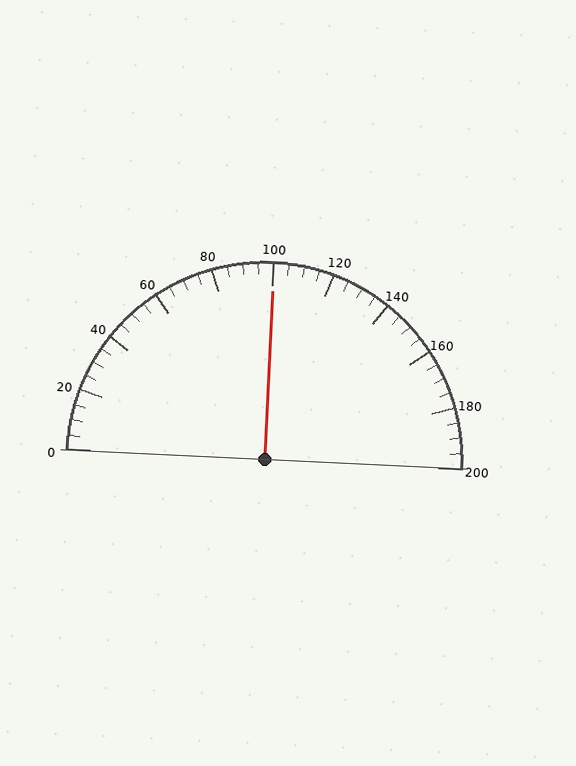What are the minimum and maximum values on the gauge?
The gauge ranges from 0 to 200.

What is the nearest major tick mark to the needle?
The nearest major tick mark is 100.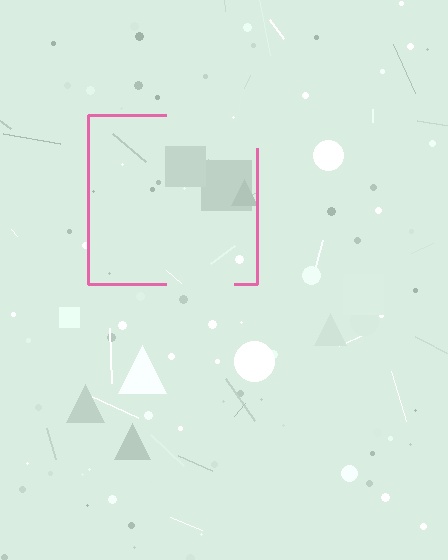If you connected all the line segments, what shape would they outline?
They would outline a square.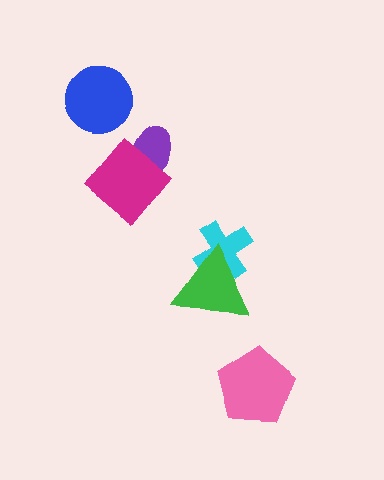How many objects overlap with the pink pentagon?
0 objects overlap with the pink pentagon.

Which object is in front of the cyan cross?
The green triangle is in front of the cyan cross.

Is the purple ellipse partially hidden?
Yes, it is partially covered by another shape.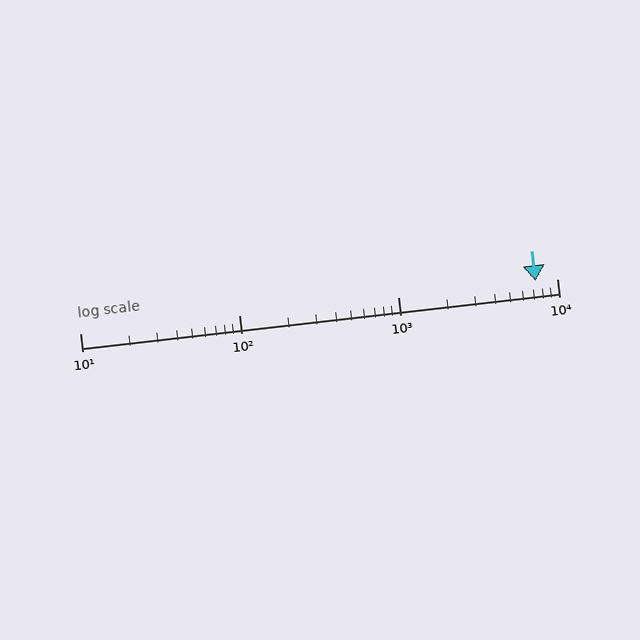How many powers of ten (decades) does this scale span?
The scale spans 3 decades, from 10 to 10000.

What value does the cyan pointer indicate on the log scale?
The pointer indicates approximately 7300.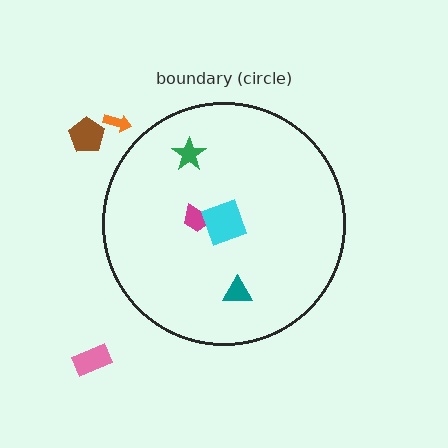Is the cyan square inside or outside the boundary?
Inside.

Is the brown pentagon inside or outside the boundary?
Outside.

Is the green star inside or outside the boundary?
Inside.